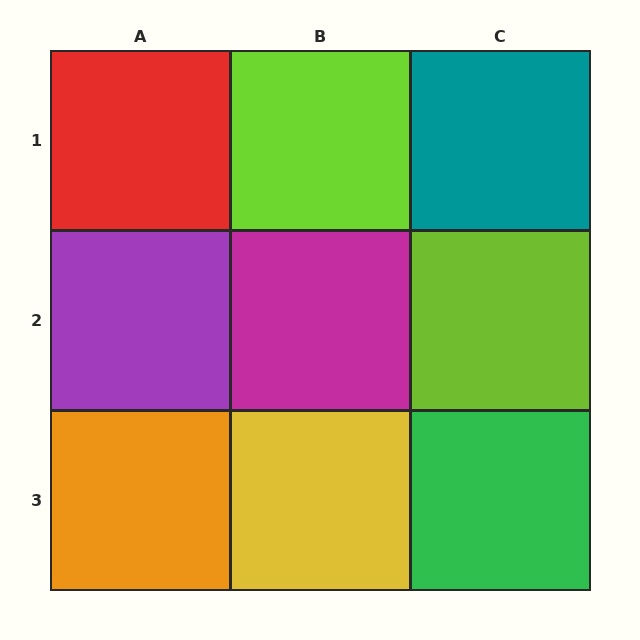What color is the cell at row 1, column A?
Red.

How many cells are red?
1 cell is red.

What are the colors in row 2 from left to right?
Purple, magenta, lime.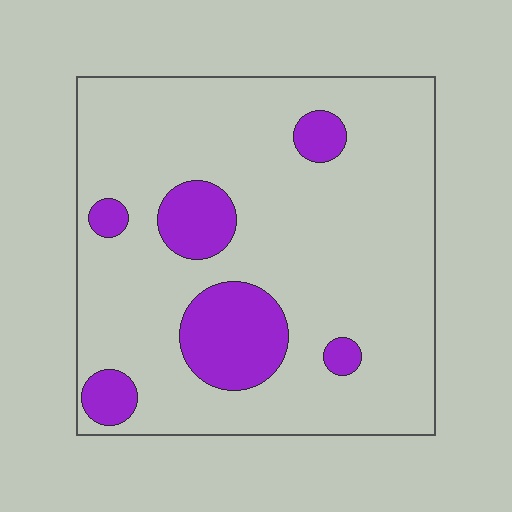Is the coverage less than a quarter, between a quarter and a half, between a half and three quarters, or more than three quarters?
Less than a quarter.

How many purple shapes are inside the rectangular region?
6.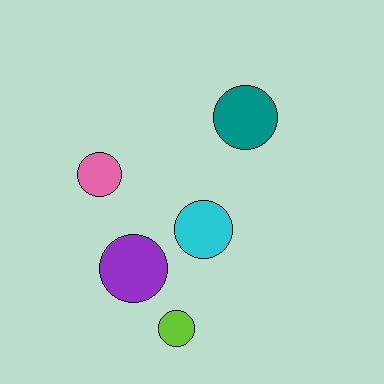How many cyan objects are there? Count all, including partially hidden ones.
There is 1 cyan object.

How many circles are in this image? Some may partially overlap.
There are 5 circles.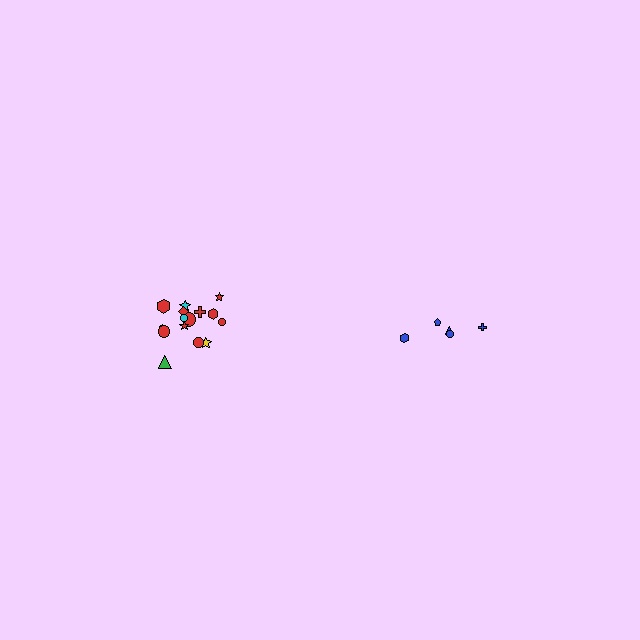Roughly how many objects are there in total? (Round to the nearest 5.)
Roughly 20 objects in total.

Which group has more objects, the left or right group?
The left group.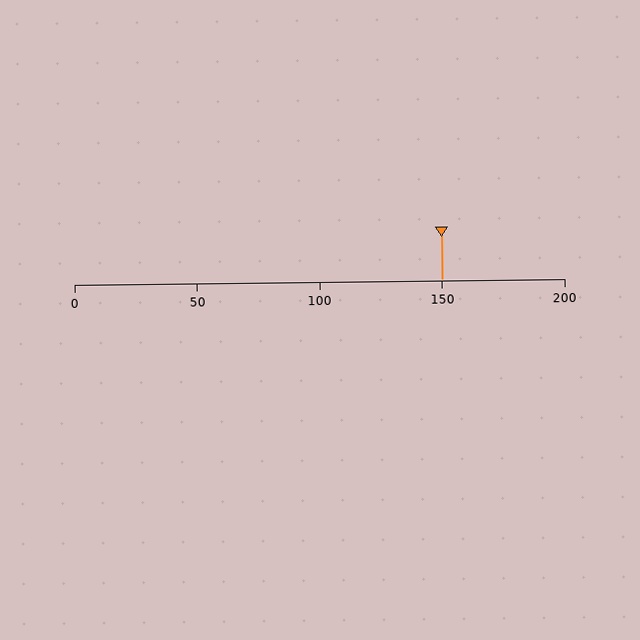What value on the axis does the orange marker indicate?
The marker indicates approximately 150.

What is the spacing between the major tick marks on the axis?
The major ticks are spaced 50 apart.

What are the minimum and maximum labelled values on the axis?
The axis runs from 0 to 200.